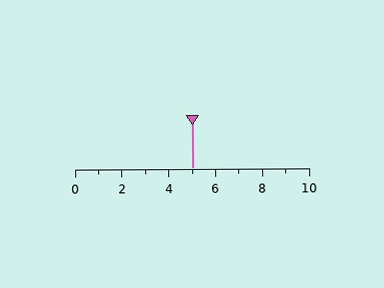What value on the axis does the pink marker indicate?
The marker indicates approximately 5.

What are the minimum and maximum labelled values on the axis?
The axis runs from 0 to 10.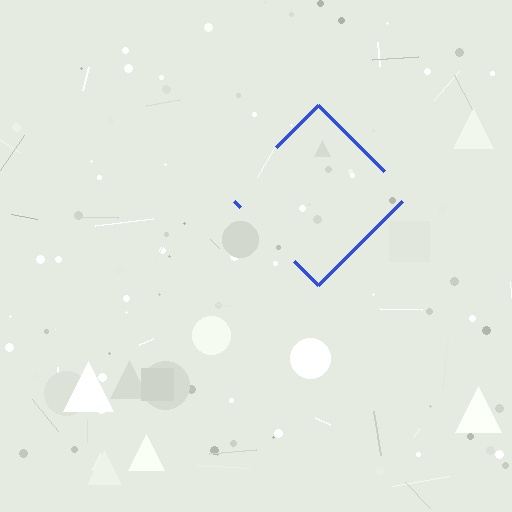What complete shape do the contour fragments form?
The contour fragments form a diamond.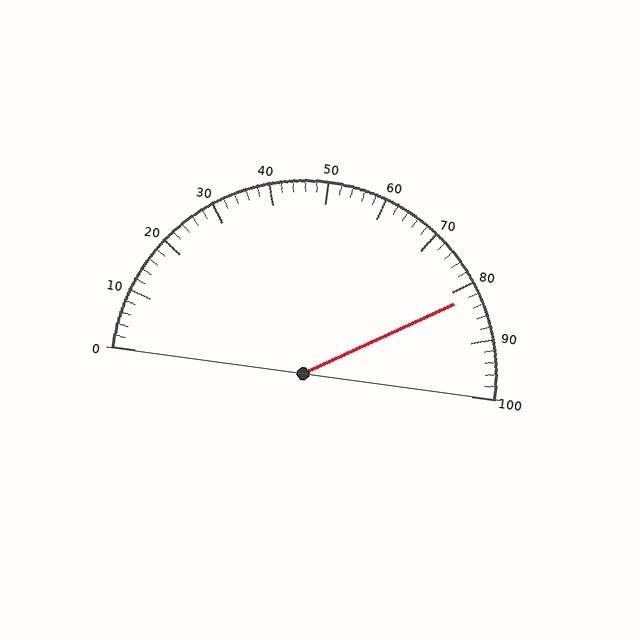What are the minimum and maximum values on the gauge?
The gauge ranges from 0 to 100.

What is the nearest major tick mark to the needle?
The nearest major tick mark is 80.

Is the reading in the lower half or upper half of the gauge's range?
The reading is in the upper half of the range (0 to 100).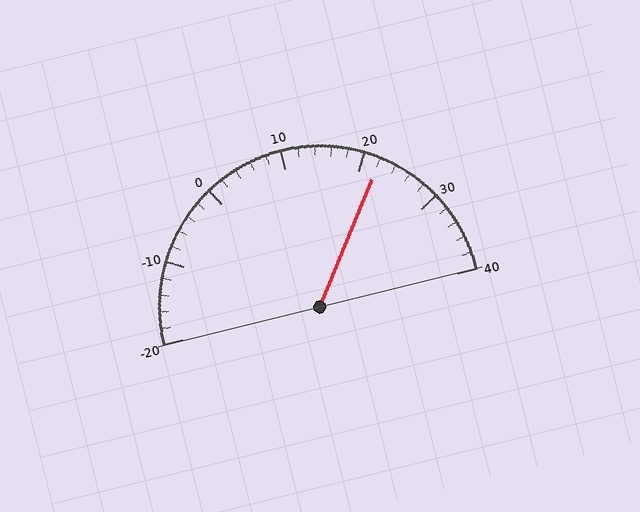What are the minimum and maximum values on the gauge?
The gauge ranges from -20 to 40.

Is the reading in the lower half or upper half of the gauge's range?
The reading is in the upper half of the range (-20 to 40).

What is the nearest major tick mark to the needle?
The nearest major tick mark is 20.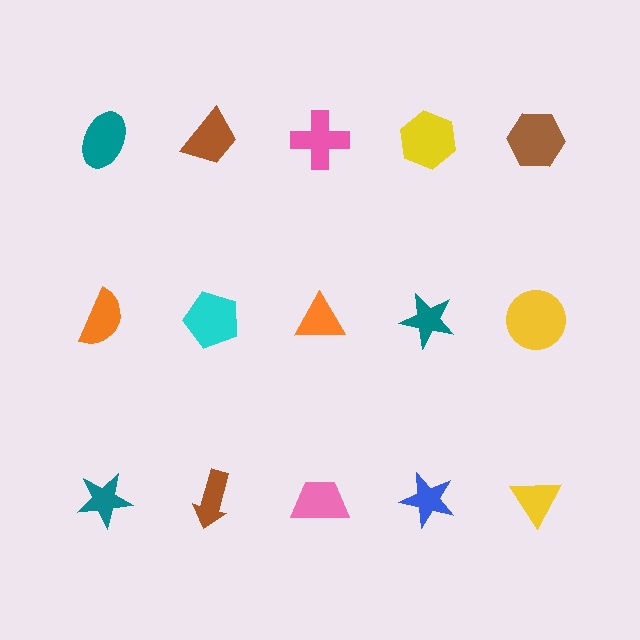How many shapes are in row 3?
5 shapes.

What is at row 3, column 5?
A yellow triangle.